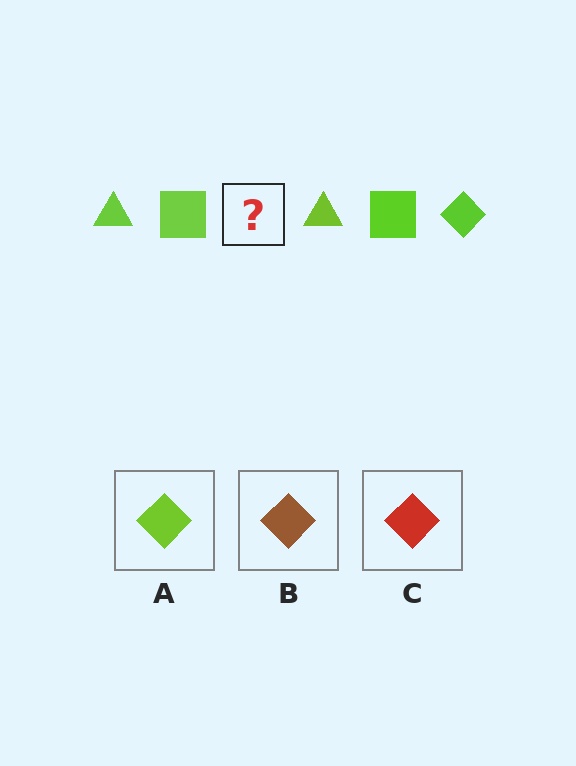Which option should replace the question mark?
Option A.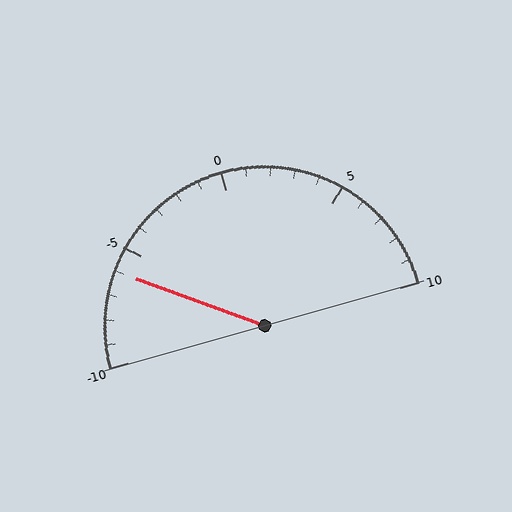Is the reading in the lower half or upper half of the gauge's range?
The reading is in the lower half of the range (-10 to 10).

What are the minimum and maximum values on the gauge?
The gauge ranges from -10 to 10.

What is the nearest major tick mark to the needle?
The nearest major tick mark is -5.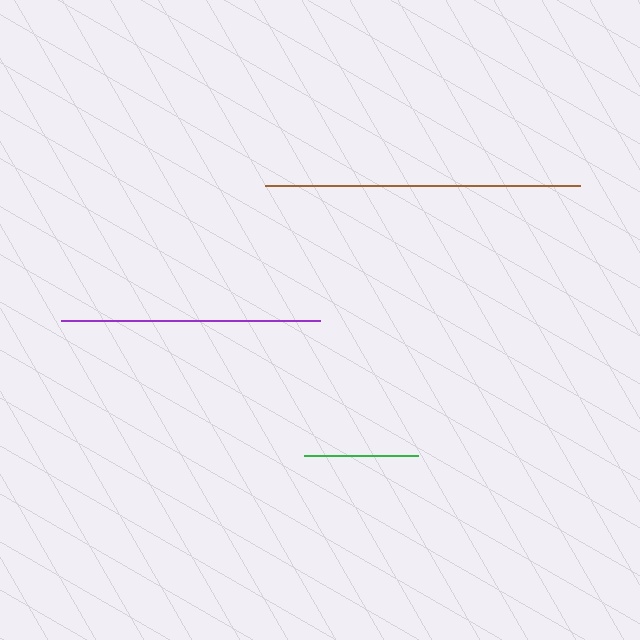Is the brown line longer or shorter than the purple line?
The brown line is longer than the purple line.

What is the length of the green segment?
The green segment is approximately 114 pixels long.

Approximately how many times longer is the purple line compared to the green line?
The purple line is approximately 2.3 times the length of the green line.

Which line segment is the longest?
The brown line is the longest at approximately 315 pixels.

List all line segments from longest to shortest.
From longest to shortest: brown, purple, green.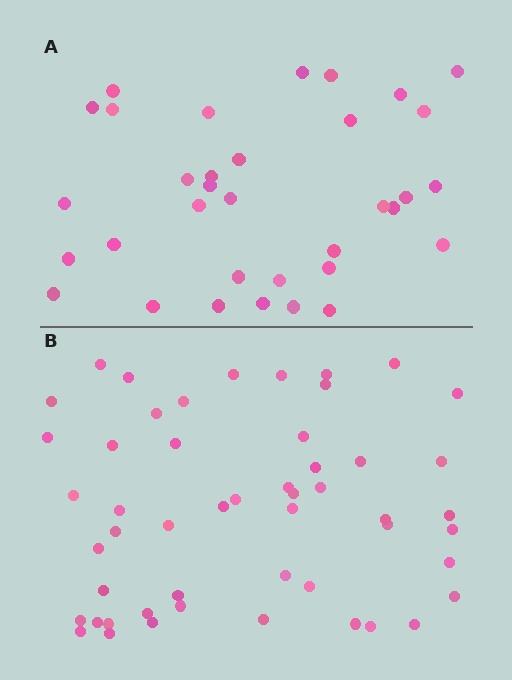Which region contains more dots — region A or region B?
Region B (the bottom region) has more dots.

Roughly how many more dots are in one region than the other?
Region B has approximately 15 more dots than region A.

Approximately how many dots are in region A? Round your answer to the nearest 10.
About 30 dots. (The exact count is 34, which rounds to 30.)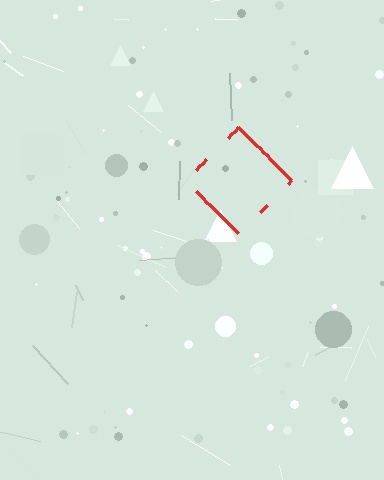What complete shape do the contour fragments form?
The contour fragments form a diamond.